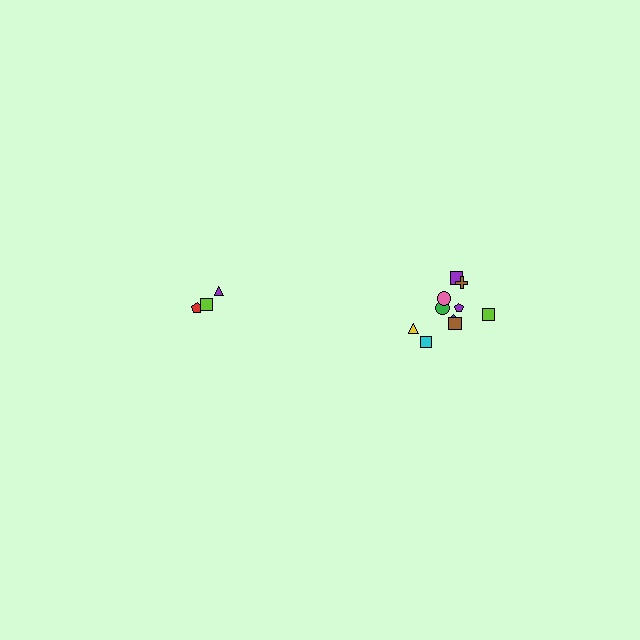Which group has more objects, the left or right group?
The right group.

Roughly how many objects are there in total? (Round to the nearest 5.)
Roughly 15 objects in total.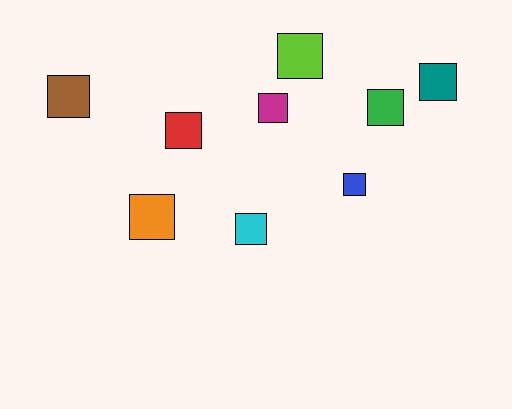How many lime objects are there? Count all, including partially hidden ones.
There is 1 lime object.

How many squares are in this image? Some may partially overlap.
There are 9 squares.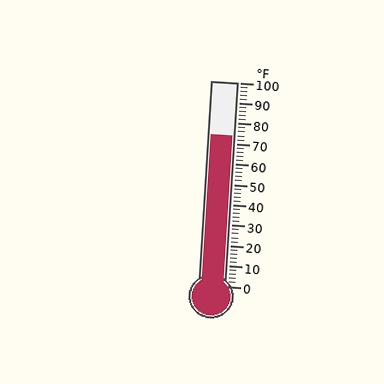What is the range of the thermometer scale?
The thermometer scale ranges from 0°F to 100°F.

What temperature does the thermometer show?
The thermometer shows approximately 74°F.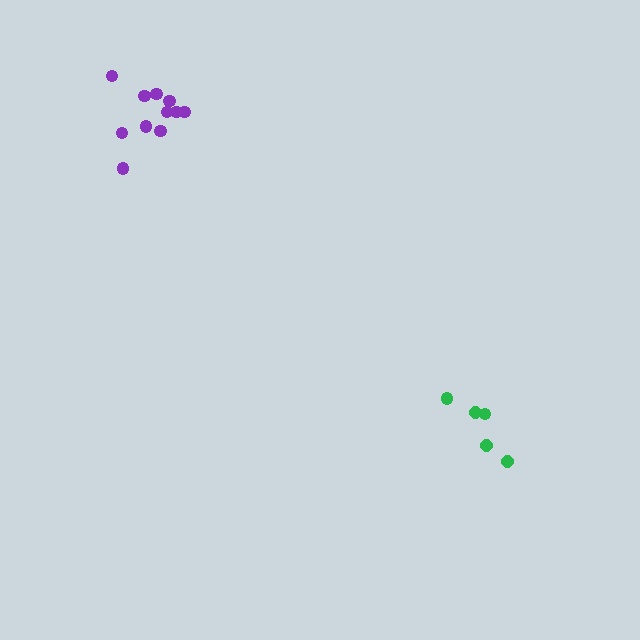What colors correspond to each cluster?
The clusters are colored: green, purple.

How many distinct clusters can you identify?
There are 2 distinct clusters.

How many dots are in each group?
Group 1: 5 dots, Group 2: 11 dots (16 total).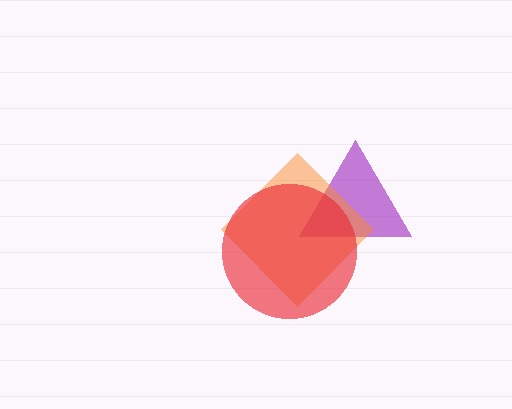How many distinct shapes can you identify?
There are 3 distinct shapes: a purple triangle, an orange diamond, a red circle.